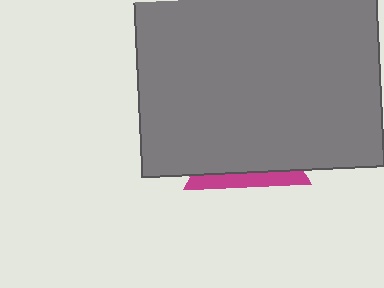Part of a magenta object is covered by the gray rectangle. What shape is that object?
It is a triangle.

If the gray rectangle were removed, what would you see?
You would see the complete magenta triangle.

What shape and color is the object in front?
The object in front is a gray rectangle.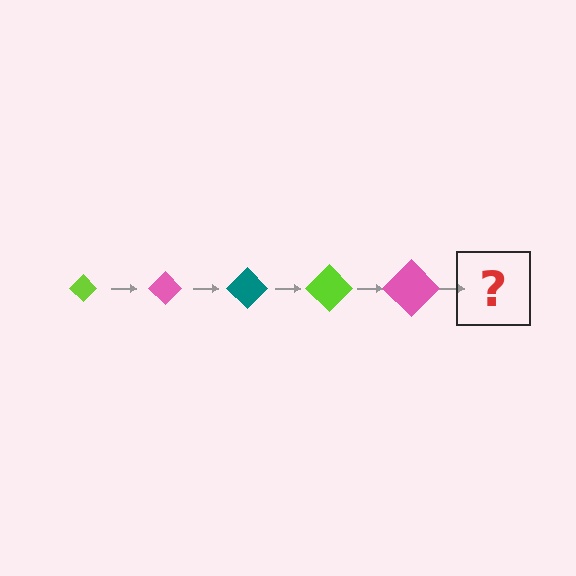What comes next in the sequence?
The next element should be a teal diamond, larger than the previous one.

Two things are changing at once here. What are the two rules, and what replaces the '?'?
The two rules are that the diamond grows larger each step and the color cycles through lime, pink, and teal. The '?' should be a teal diamond, larger than the previous one.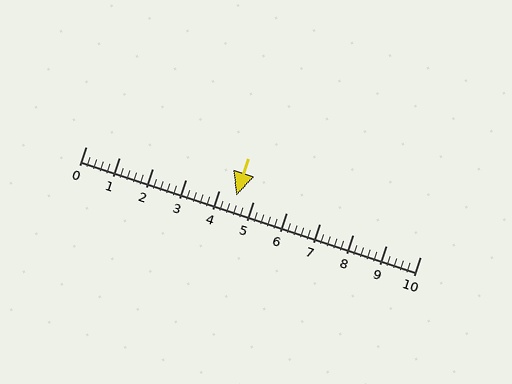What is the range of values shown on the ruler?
The ruler shows values from 0 to 10.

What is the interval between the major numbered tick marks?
The major tick marks are spaced 1 units apart.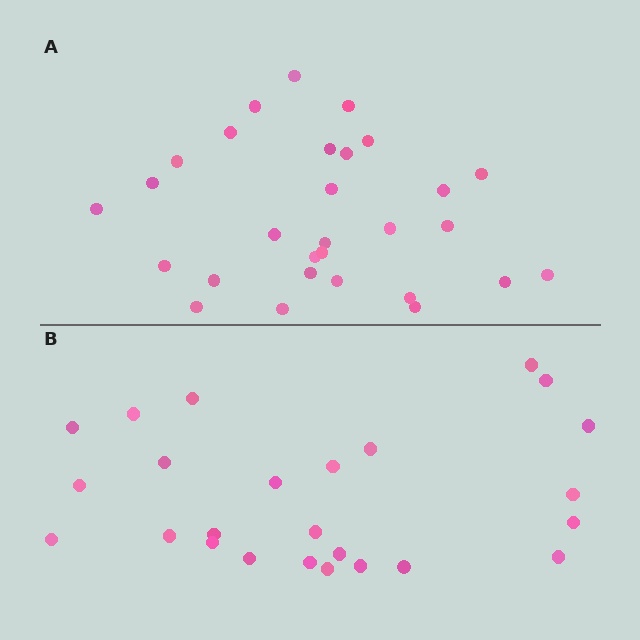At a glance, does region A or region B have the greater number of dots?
Region A (the top region) has more dots.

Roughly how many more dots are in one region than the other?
Region A has about 4 more dots than region B.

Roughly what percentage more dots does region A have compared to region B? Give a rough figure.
About 15% more.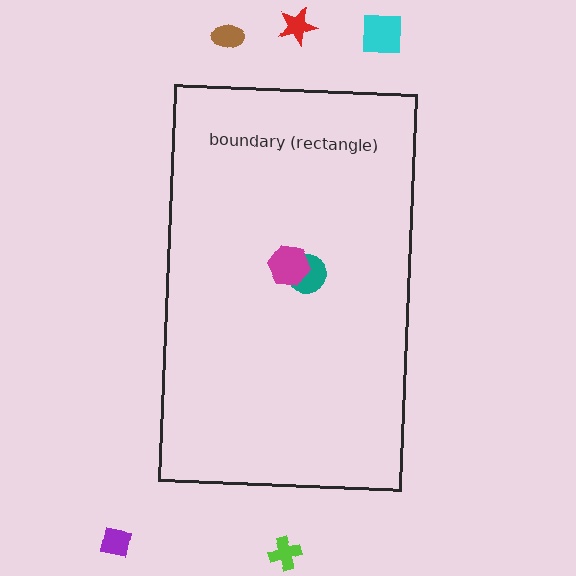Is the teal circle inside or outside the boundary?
Inside.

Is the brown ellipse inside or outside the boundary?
Outside.